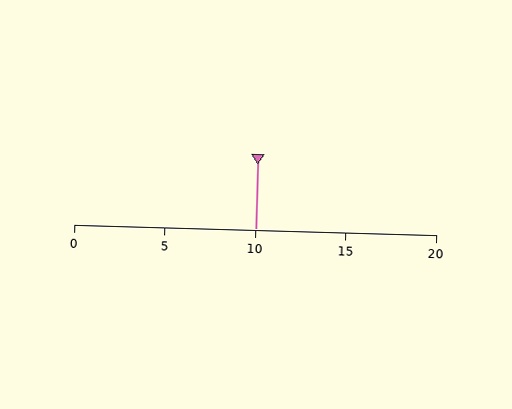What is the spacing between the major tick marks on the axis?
The major ticks are spaced 5 apart.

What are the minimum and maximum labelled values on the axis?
The axis runs from 0 to 20.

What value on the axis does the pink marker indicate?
The marker indicates approximately 10.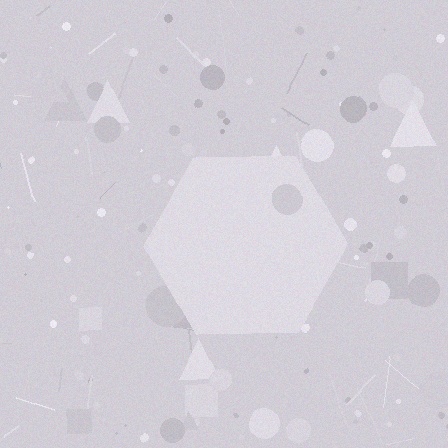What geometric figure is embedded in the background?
A hexagon is embedded in the background.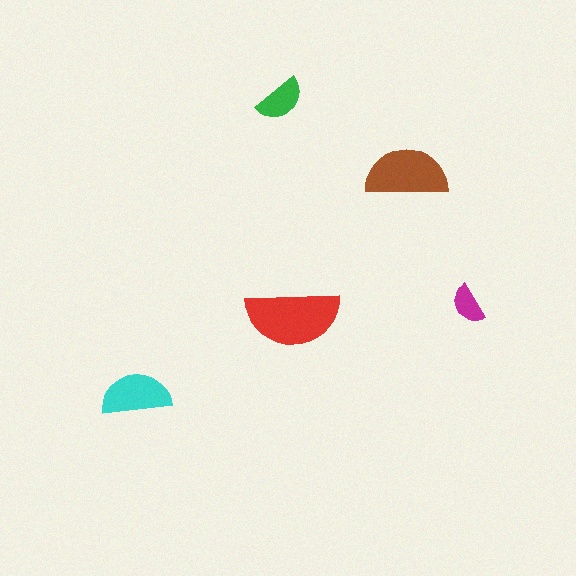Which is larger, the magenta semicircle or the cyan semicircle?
The cyan one.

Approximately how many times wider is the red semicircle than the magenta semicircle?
About 2.5 times wider.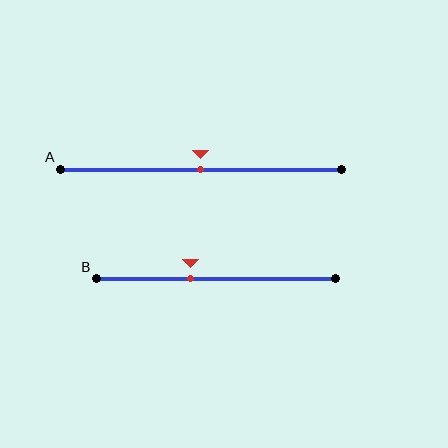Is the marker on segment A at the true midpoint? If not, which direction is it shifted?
Yes, the marker on segment A is at the true midpoint.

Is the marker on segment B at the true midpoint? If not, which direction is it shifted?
No, the marker on segment B is shifted to the left by about 11% of the segment length.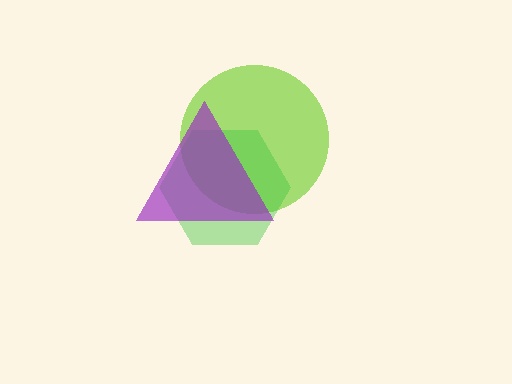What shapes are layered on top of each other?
The layered shapes are: a lime circle, a green hexagon, a purple triangle.